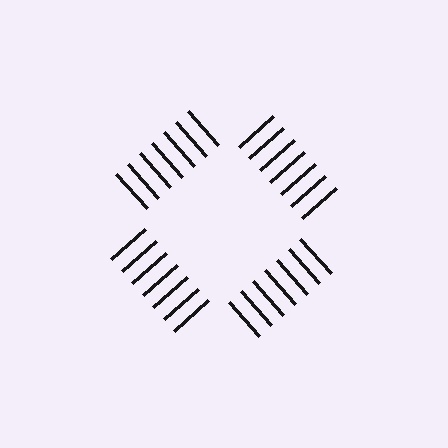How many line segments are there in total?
28 — 7 along each of the 4 edges.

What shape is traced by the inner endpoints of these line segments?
An illusory square — the line segments terminate on its edges but no continuous stroke is drawn.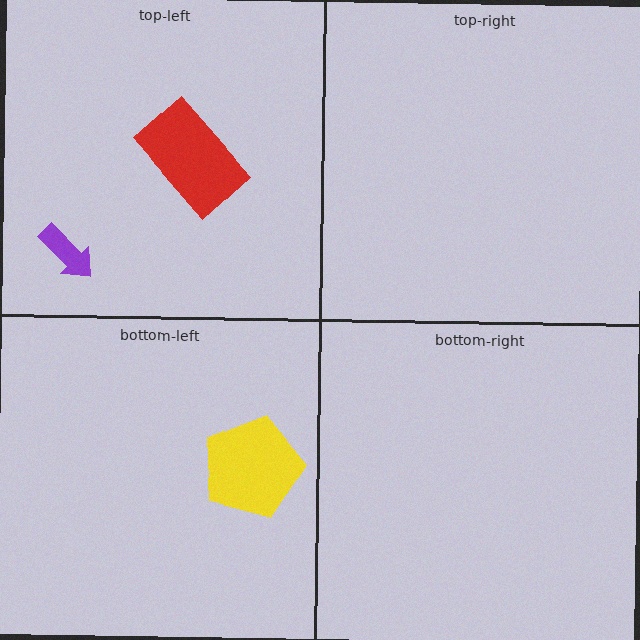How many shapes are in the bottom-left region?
1.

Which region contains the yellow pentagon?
The bottom-left region.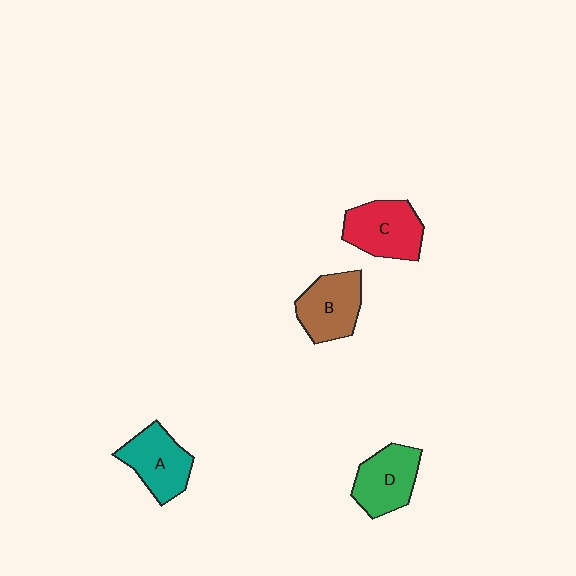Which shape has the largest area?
Shape C (red).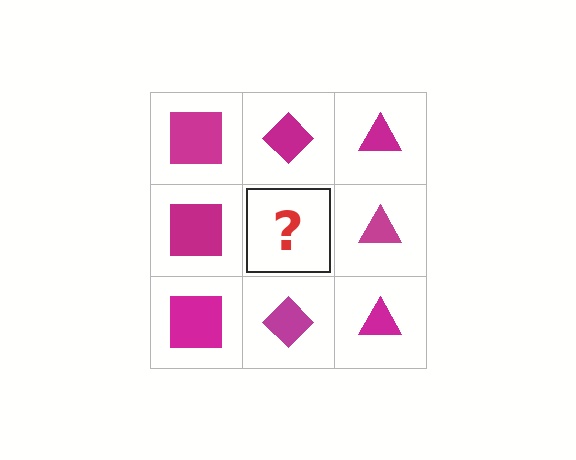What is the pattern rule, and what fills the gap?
The rule is that each column has a consistent shape. The gap should be filled with a magenta diamond.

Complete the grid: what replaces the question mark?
The question mark should be replaced with a magenta diamond.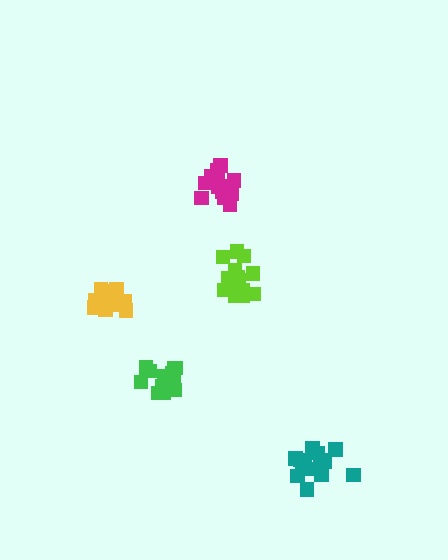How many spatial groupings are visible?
There are 5 spatial groupings.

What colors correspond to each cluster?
The clusters are colored: lime, yellow, teal, green, magenta.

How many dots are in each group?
Group 1: 15 dots, Group 2: 12 dots, Group 3: 14 dots, Group 4: 15 dots, Group 5: 15 dots (71 total).